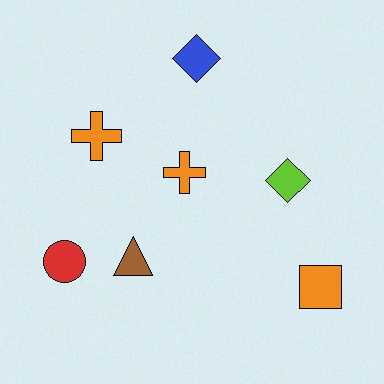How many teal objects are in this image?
There are no teal objects.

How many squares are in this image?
There is 1 square.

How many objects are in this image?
There are 7 objects.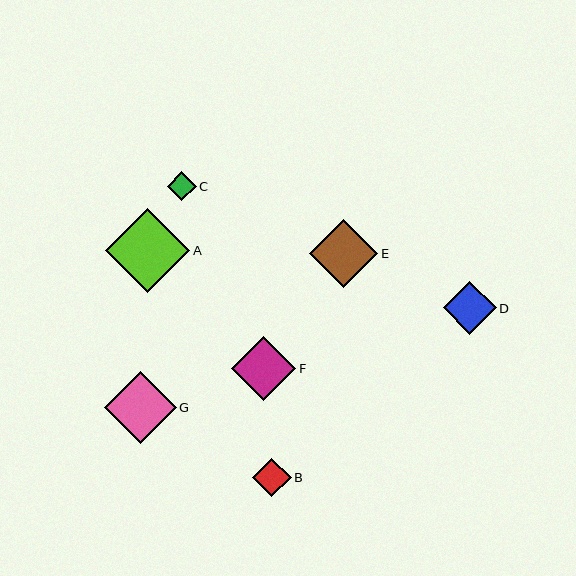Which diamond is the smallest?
Diamond C is the smallest with a size of approximately 29 pixels.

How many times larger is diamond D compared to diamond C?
Diamond D is approximately 1.8 times the size of diamond C.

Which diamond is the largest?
Diamond A is the largest with a size of approximately 84 pixels.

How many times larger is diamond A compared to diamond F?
Diamond A is approximately 1.3 times the size of diamond F.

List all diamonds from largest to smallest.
From largest to smallest: A, G, E, F, D, B, C.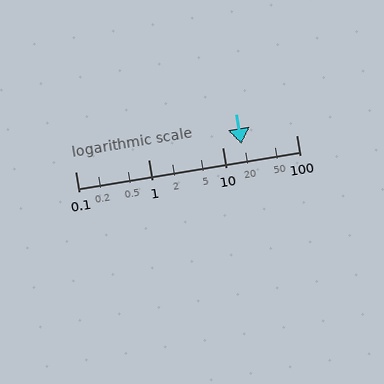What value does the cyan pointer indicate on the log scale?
The pointer indicates approximately 18.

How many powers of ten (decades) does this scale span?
The scale spans 3 decades, from 0.1 to 100.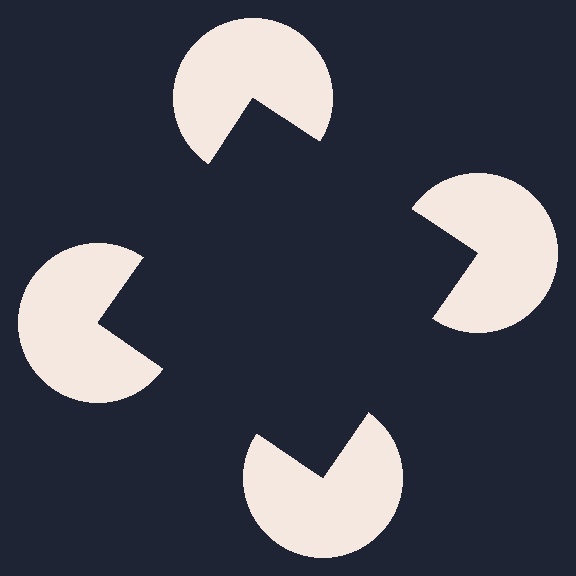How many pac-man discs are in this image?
There are 4 — one at each vertex of the illusory square.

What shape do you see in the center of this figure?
An illusory square — its edges are inferred from the aligned wedge cuts in the pac-man discs, not physically drawn.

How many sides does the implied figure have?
4 sides.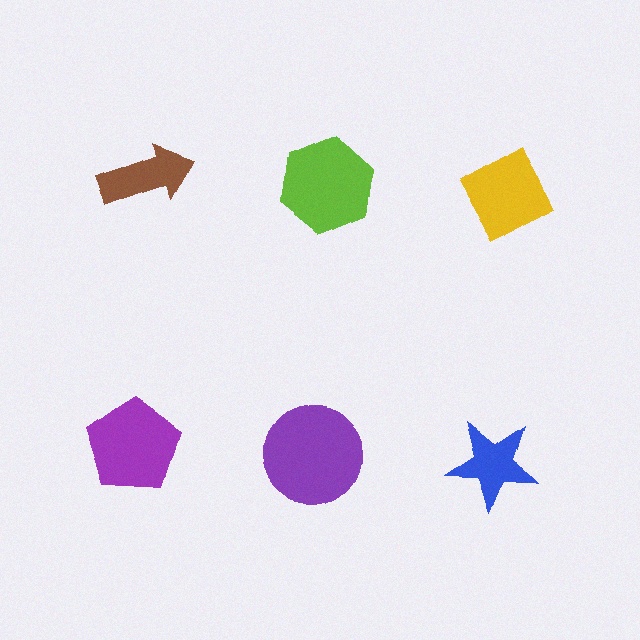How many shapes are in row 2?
3 shapes.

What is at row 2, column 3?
A blue star.